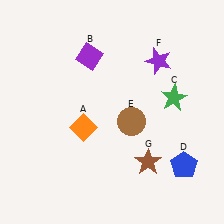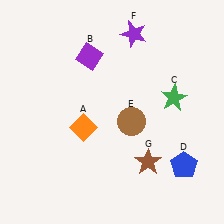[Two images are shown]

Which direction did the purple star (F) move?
The purple star (F) moved up.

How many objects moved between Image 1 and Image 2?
1 object moved between the two images.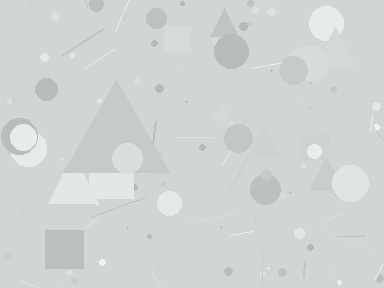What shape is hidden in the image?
A triangle is hidden in the image.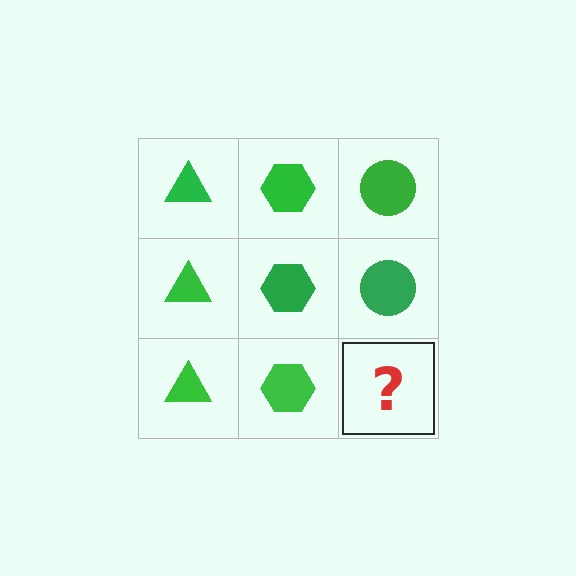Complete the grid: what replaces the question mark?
The question mark should be replaced with a green circle.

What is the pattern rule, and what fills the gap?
The rule is that each column has a consistent shape. The gap should be filled with a green circle.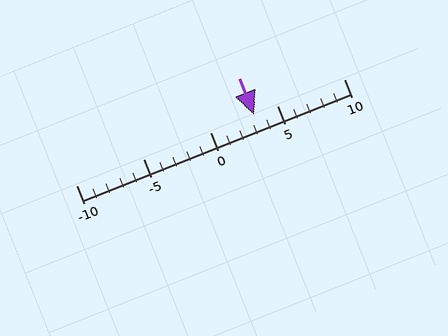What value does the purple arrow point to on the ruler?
The purple arrow points to approximately 3.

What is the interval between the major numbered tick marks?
The major tick marks are spaced 5 units apart.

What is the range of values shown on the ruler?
The ruler shows values from -10 to 10.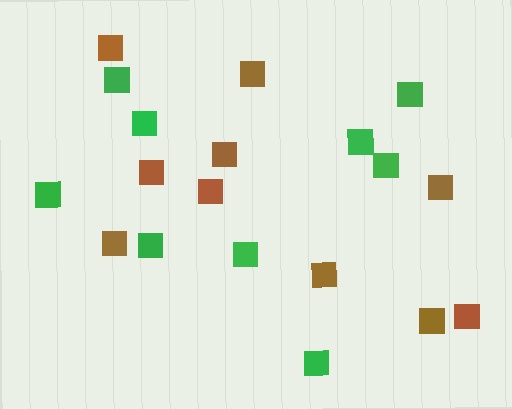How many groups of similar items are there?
There are 2 groups: one group of brown squares (10) and one group of green squares (9).